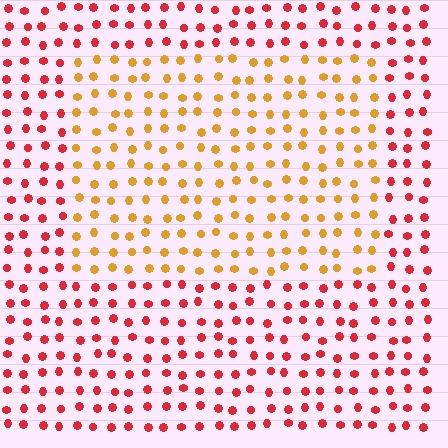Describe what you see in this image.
The image is filled with small red elements in a uniform arrangement. A rectangle-shaped region is visible where the elements are tinted to a slightly different hue, forming a subtle color boundary.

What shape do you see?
I see a rectangle.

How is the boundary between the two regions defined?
The boundary is defined purely by a slight shift in hue (about 44 degrees). Spacing, size, and orientation are identical on both sides.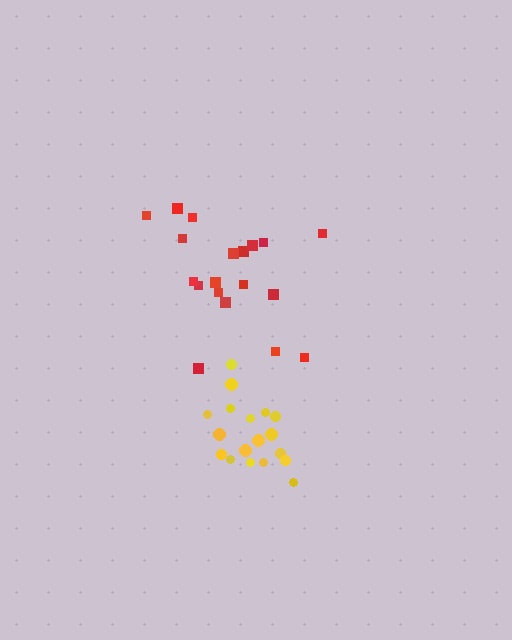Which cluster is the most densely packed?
Yellow.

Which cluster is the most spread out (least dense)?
Red.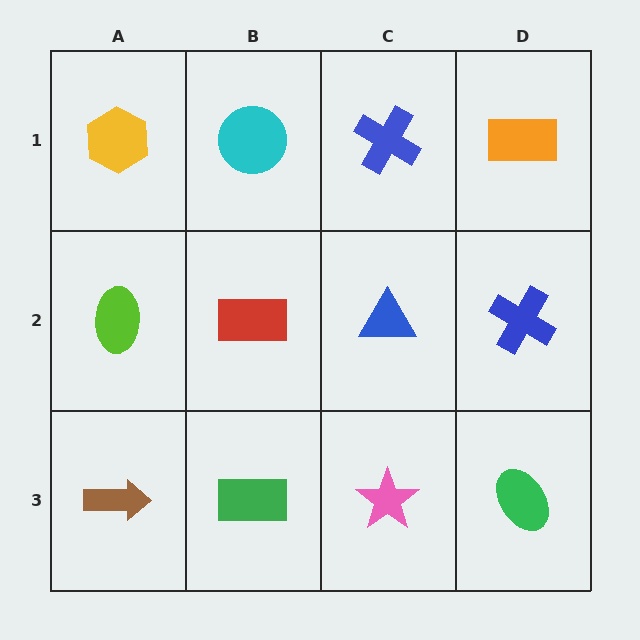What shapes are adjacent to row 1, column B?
A red rectangle (row 2, column B), a yellow hexagon (row 1, column A), a blue cross (row 1, column C).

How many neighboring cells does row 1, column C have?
3.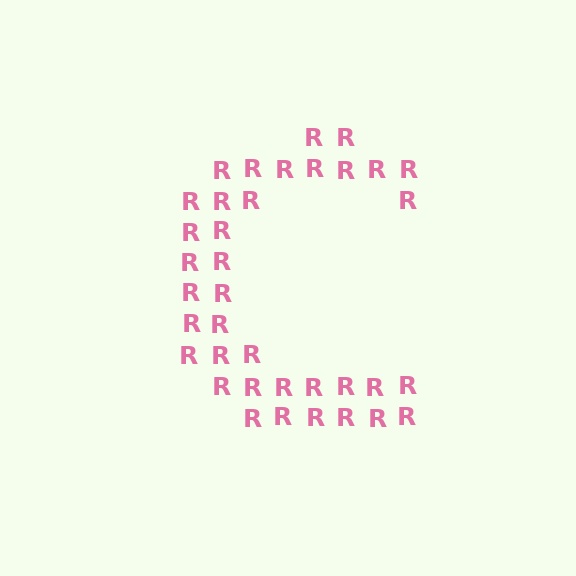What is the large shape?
The large shape is the letter C.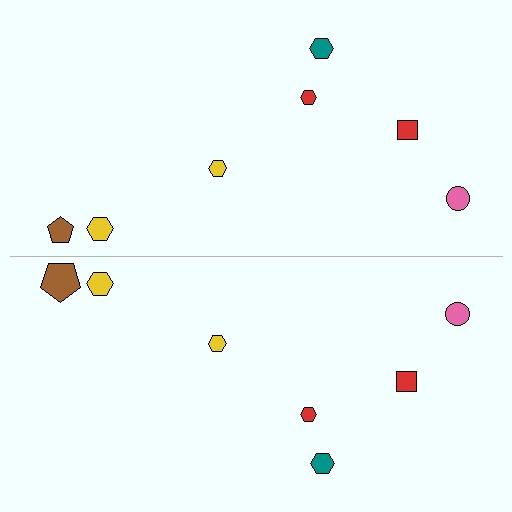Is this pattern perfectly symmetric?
No, the pattern is not perfectly symmetric. The brown pentagon on the bottom side has a different size than its mirror counterpart.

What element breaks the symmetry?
The brown pentagon on the bottom side has a different size than its mirror counterpart.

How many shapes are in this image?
There are 14 shapes in this image.